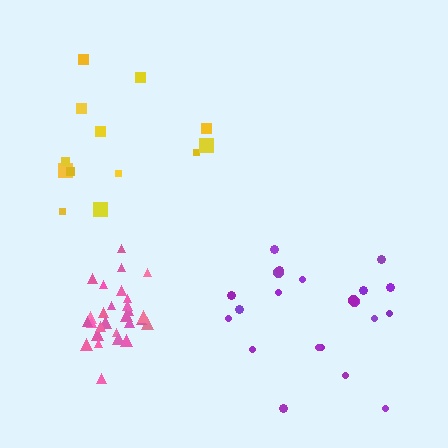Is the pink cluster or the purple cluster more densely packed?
Pink.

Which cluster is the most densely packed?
Pink.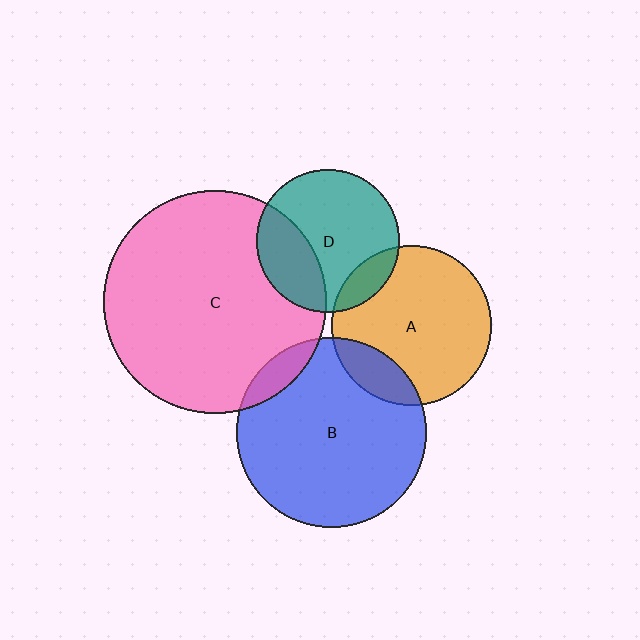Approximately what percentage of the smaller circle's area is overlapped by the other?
Approximately 30%.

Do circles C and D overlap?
Yes.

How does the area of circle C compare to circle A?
Approximately 2.0 times.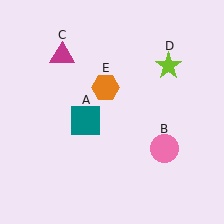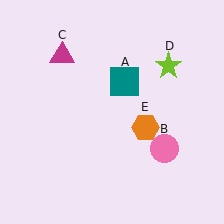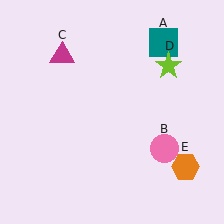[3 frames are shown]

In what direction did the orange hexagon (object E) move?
The orange hexagon (object E) moved down and to the right.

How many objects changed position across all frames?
2 objects changed position: teal square (object A), orange hexagon (object E).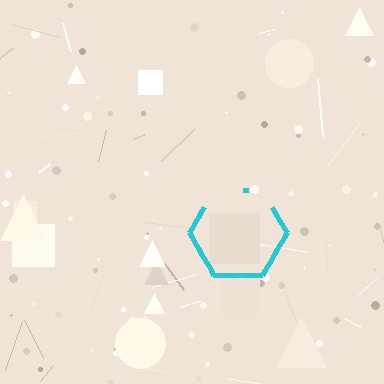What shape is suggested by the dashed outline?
The dashed outline suggests a hexagon.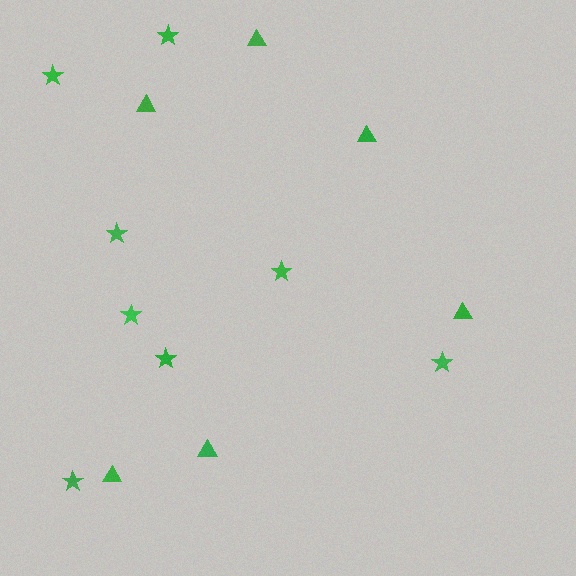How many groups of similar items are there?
There are 2 groups: one group of triangles (6) and one group of stars (8).